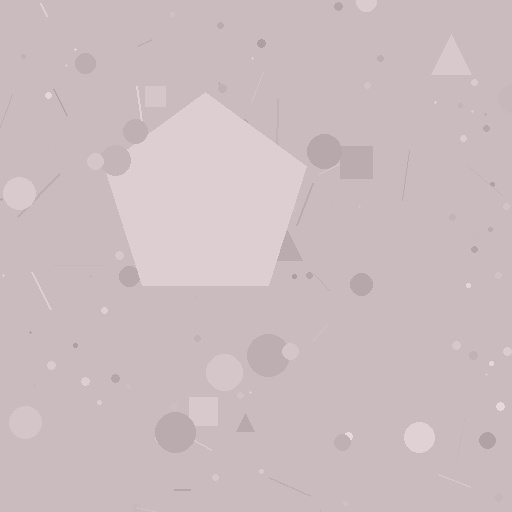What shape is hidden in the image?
A pentagon is hidden in the image.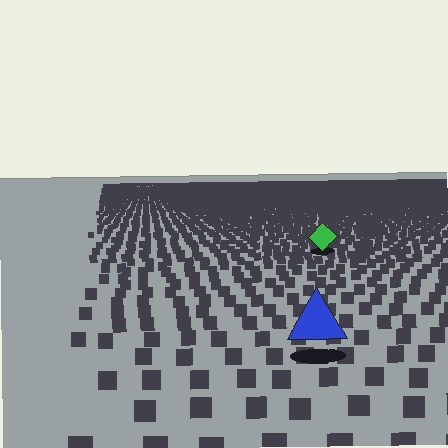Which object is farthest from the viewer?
The green diamond is farthest from the viewer. It appears smaller and the ground texture around it is denser.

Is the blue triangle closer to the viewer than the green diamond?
Yes. The blue triangle is closer — you can tell from the texture gradient: the ground texture is coarser near it.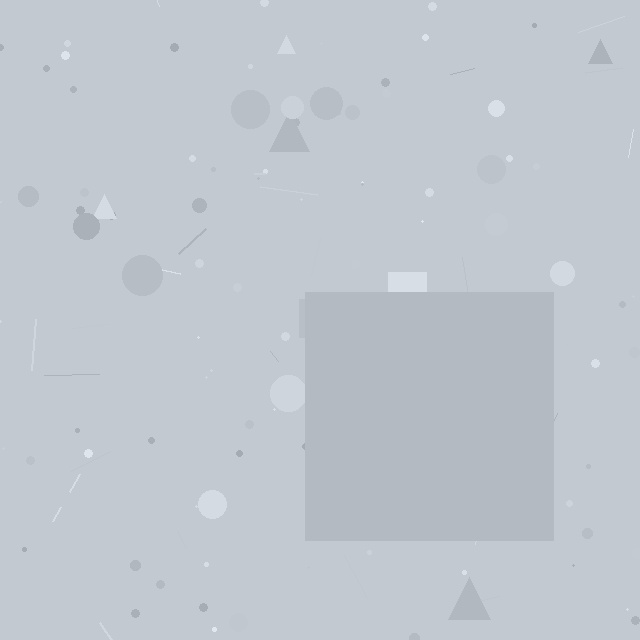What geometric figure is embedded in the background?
A square is embedded in the background.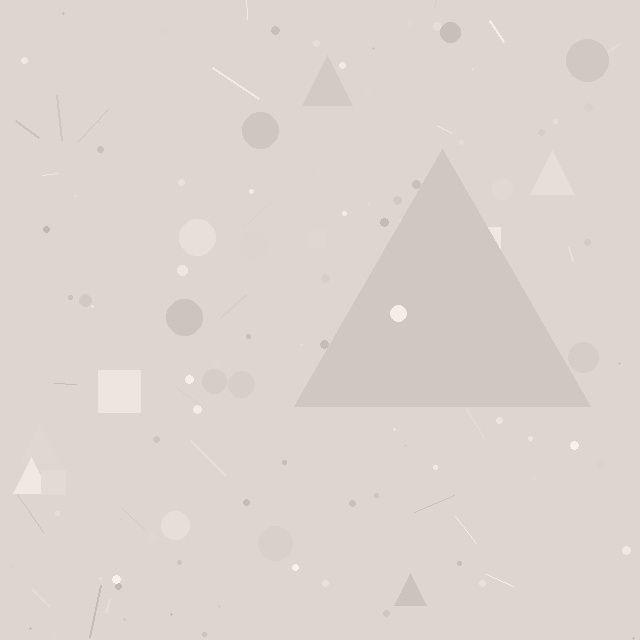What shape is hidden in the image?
A triangle is hidden in the image.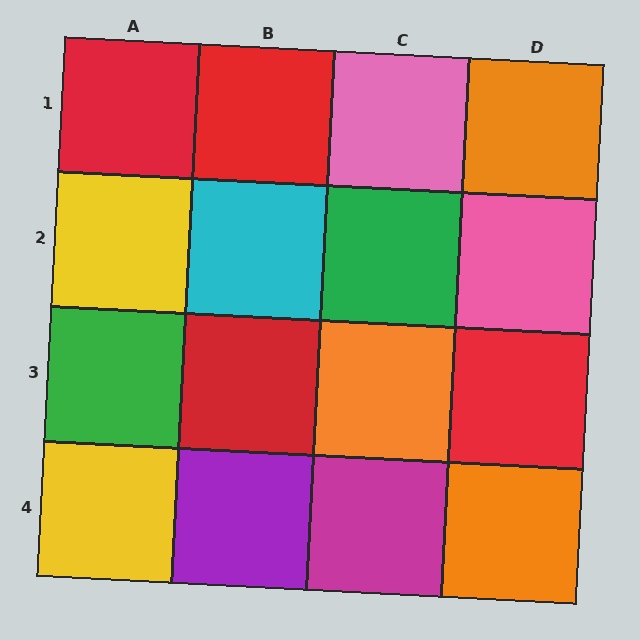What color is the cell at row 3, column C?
Orange.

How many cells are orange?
3 cells are orange.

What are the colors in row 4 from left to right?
Yellow, purple, magenta, orange.